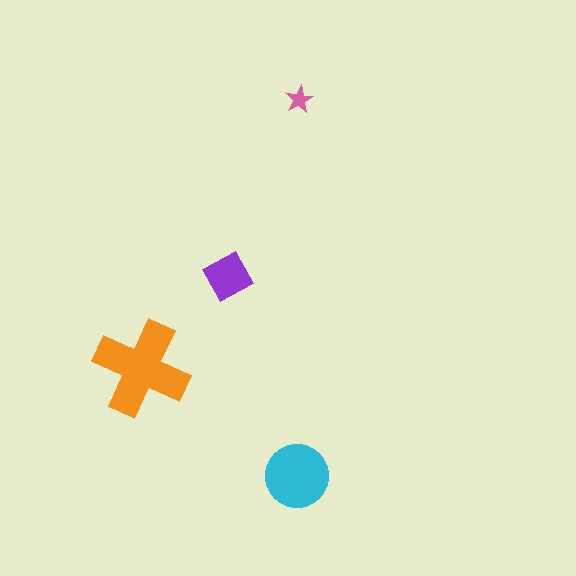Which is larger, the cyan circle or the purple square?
The cyan circle.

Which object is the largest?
The orange cross.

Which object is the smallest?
The pink star.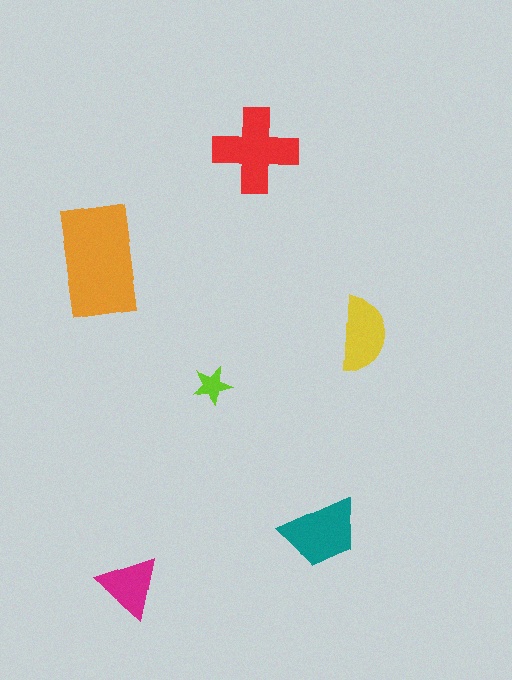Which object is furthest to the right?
The yellow semicircle is rightmost.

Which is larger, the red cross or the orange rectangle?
The orange rectangle.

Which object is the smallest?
The lime star.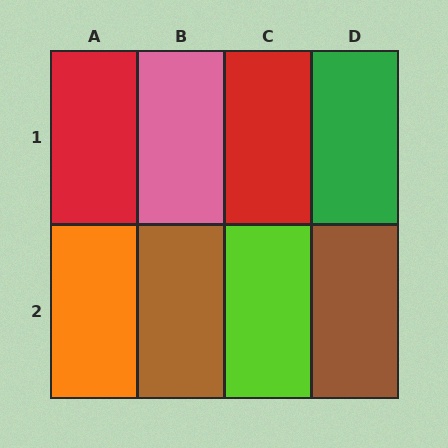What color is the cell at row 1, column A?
Red.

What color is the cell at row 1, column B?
Pink.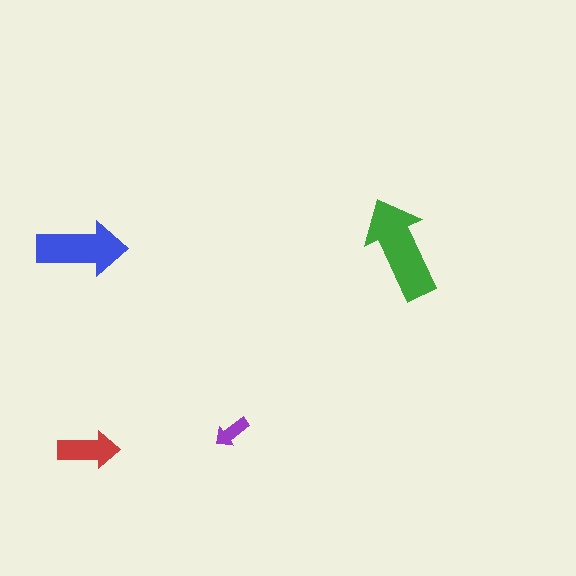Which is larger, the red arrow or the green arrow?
The green one.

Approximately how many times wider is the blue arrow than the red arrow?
About 1.5 times wider.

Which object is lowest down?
The red arrow is bottommost.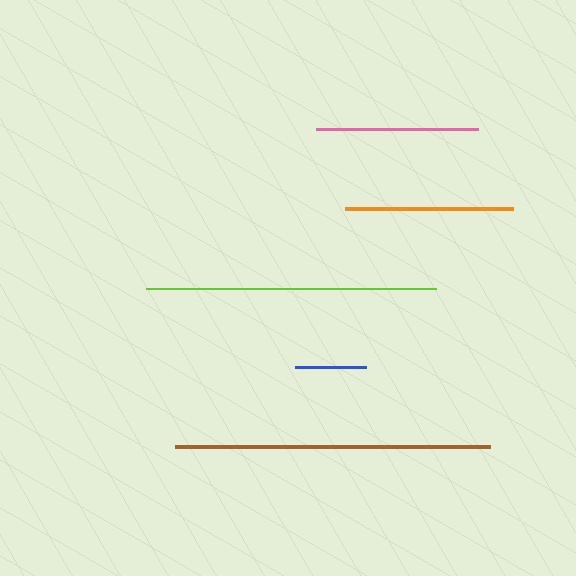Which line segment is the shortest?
The blue line is the shortest at approximately 71 pixels.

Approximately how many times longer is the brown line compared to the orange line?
The brown line is approximately 1.9 times the length of the orange line.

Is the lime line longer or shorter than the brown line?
The brown line is longer than the lime line.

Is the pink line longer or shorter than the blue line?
The pink line is longer than the blue line.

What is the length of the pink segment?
The pink segment is approximately 162 pixels long.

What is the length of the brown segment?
The brown segment is approximately 315 pixels long.